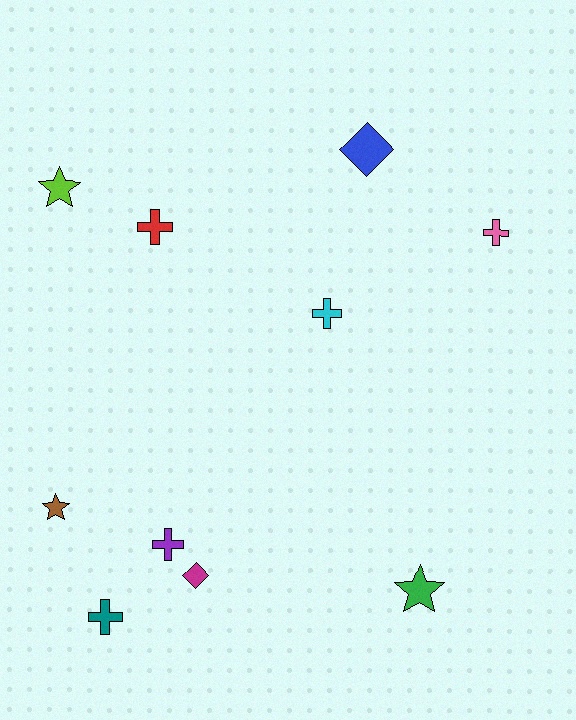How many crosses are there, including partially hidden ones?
There are 5 crosses.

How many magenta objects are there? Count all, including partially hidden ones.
There is 1 magenta object.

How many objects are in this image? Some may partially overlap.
There are 10 objects.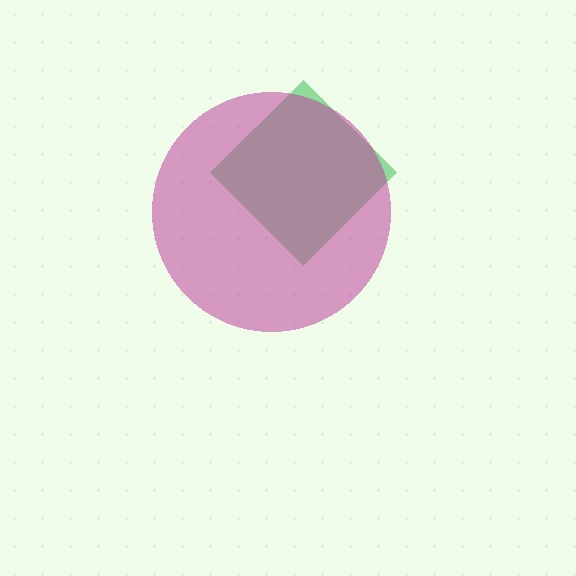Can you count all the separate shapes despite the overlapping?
Yes, there are 2 separate shapes.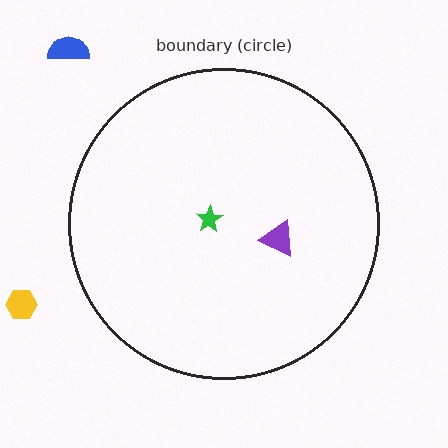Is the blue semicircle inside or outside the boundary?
Outside.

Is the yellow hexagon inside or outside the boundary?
Outside.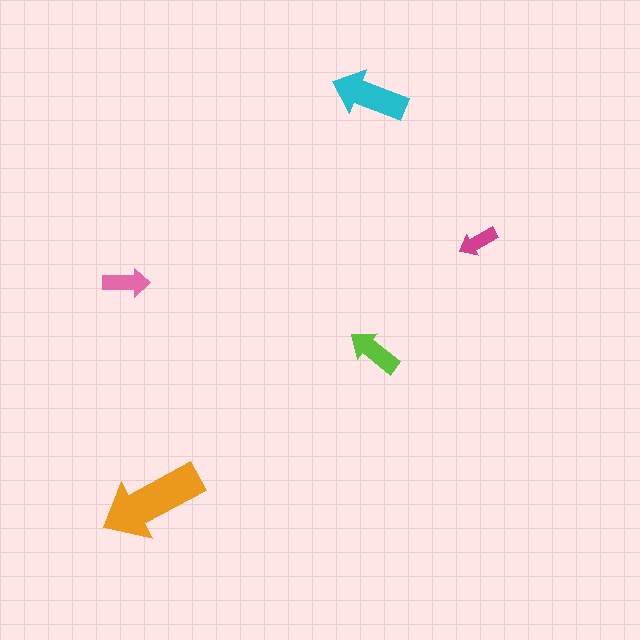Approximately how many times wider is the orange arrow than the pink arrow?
About 2.5 times wider.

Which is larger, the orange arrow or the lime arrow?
The orange one.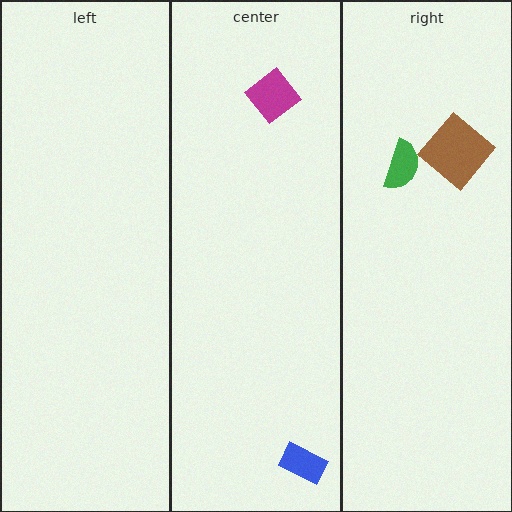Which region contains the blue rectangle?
The center region.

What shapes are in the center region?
The blue rectangle, the magenta diamond.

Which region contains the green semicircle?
The right region.